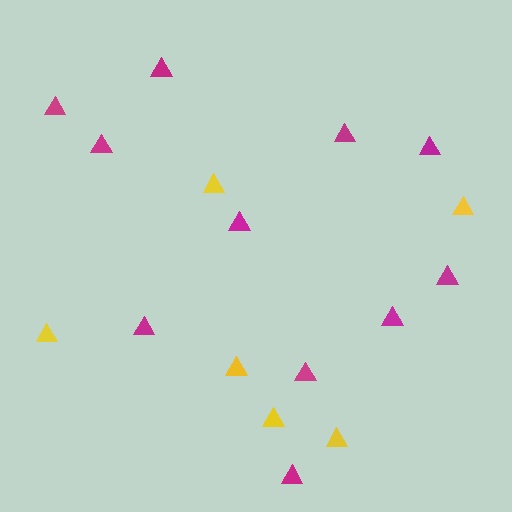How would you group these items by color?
There are 2 groups: one group of magenta triangles (11) and one group of yellow triangles (6).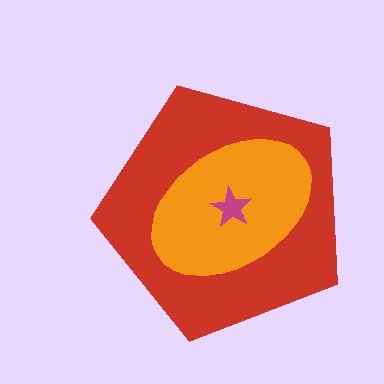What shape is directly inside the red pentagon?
The orange ellipse.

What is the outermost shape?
The red pentagon.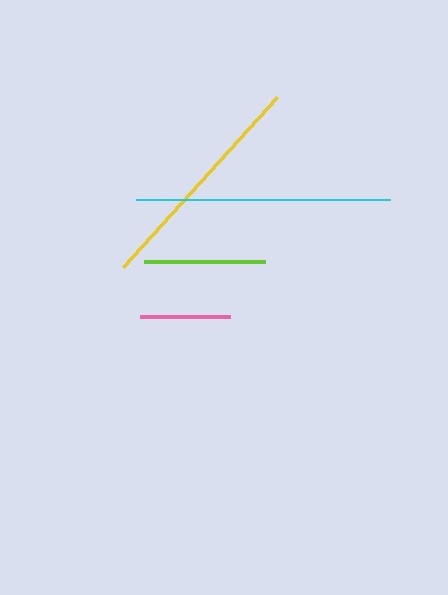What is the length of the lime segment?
The lime segment is approximately 120 pixels long.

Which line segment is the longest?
The cyan line is the longest at approximately 253 pixels.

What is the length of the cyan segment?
The cyan segment is approximately 253 pixels long.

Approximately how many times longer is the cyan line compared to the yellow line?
The cyan line is approximately 1.1 times the length of the yellow line.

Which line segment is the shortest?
The pink line is the shortest at approximately 90 pixels.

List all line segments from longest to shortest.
From longest to shortest: cyan, yellow, lime, pink.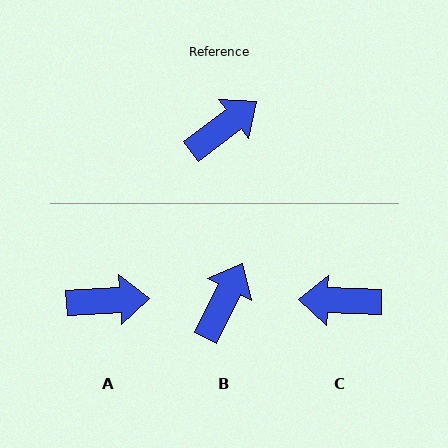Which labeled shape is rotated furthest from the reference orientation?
C, about 141 degrees away.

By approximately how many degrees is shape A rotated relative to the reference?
Approximately 34 degrees clockwise.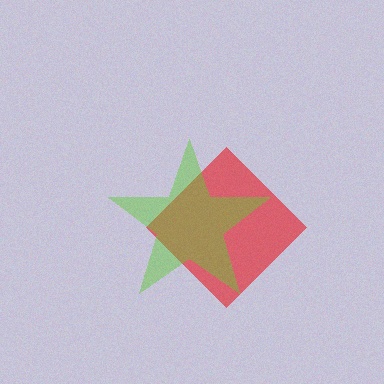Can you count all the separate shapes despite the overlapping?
Yes, there are 2 separate shapes.